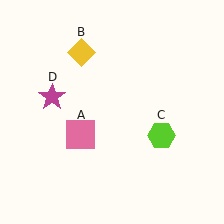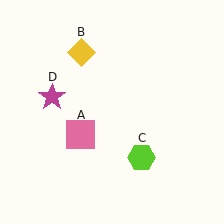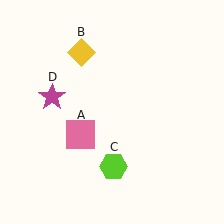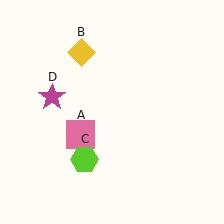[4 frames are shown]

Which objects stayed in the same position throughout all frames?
Pink square (object A) and yellow diamond (object B) and magenta star (object D) remained stationary.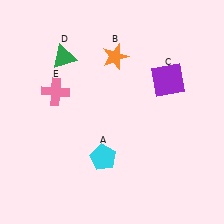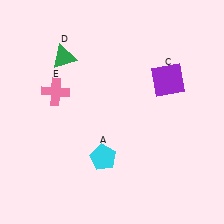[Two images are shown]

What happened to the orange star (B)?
The orange star (B) was removed in Image 2. It was in the top-right area of Image 1.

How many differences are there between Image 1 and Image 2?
There is 1 difference between the two images.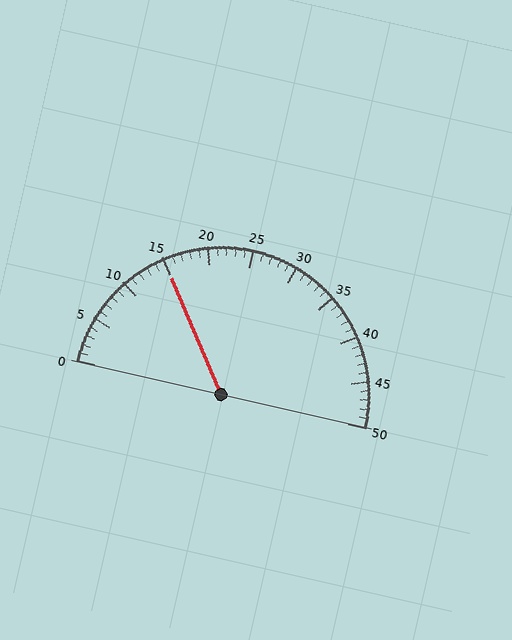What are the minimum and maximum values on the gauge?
The gauge ranges from 0 to 50.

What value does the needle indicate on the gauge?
The needle indicates approximately 15.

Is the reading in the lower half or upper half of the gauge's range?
The reading is in the lower half of the range (0 to 50).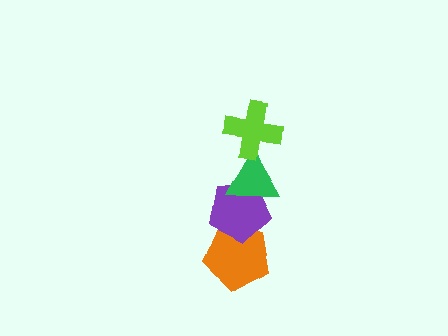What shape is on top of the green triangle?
The lime cross is on top of the green triangle.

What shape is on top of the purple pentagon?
The green triangle is on top of the purple pentagon.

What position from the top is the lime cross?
The lime cross is 1st from the top.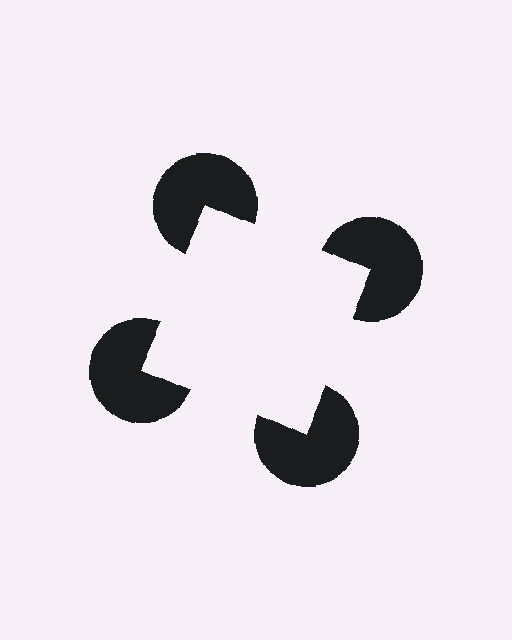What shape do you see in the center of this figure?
An illusory square — its edges are inferred from the aligned wedge cuts in the pac-man discs, not physically drawn.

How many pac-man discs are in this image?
There are 4 — one at each vertex of the illusory square.